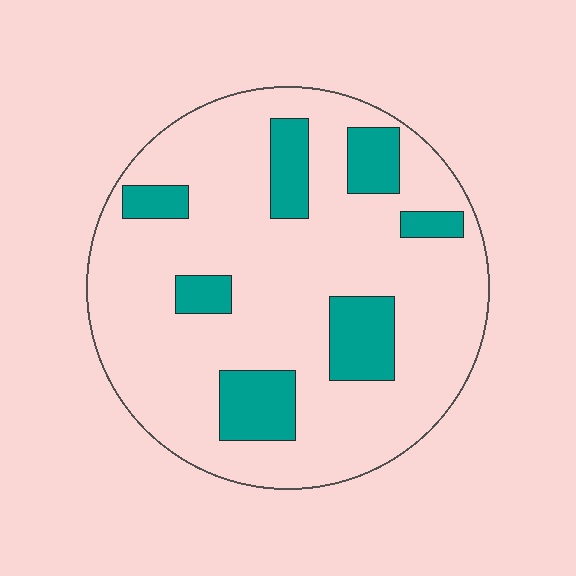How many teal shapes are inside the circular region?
7.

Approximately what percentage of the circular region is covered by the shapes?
Approximately 20%.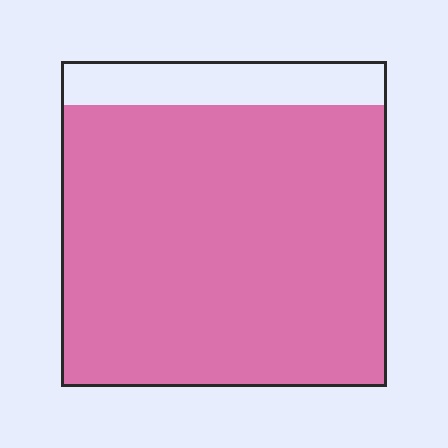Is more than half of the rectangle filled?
Yes.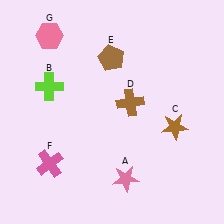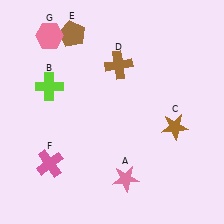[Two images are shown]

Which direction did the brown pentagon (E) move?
The brown pentagon (E) moved left.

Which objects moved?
The objects that moved are: the brown cross (D), the brown pentagon (E).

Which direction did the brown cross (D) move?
The brown cross (D) moved up.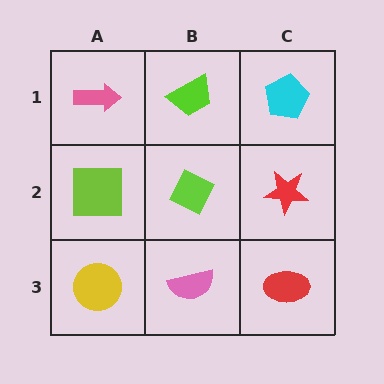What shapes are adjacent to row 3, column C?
A red star (row 2, column C), a pink semicircle (row 3, column B).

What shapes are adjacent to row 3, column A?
A lime square (row 2, column A), a pink semicircle (row 3, column B).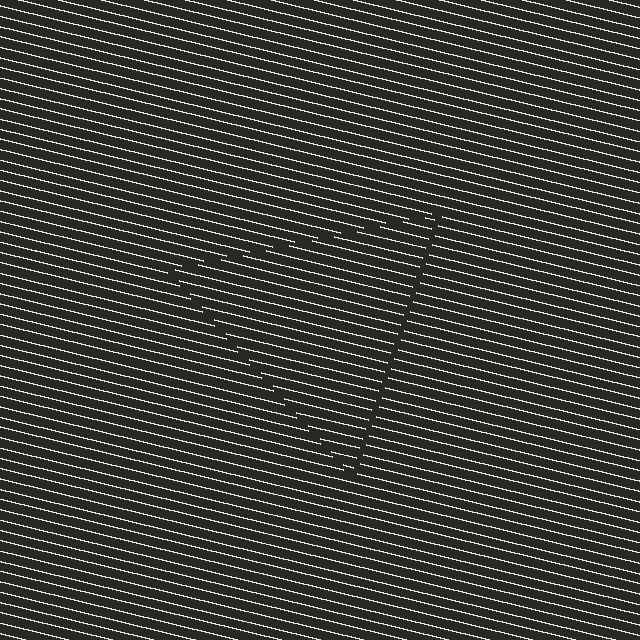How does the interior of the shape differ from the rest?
The interior of the shape contains the same grating, shifted by half a period — the contour is defined by the phase discontinuity where line-ends from the inner and outer gratings abut.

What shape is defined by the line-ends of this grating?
An illusory triangle. The interior of the shape contains the same grating, shifted by half a period — the contour is defined by the phase discontinuity where line-ends from the inner and outer gratings abut.